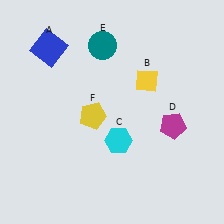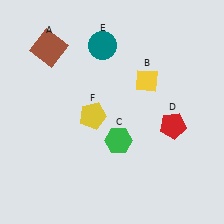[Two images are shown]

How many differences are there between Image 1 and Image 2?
There are 3 differences between the two images.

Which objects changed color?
A changed from blue to brown. C changed from cyan to green. D changed from magenta to red.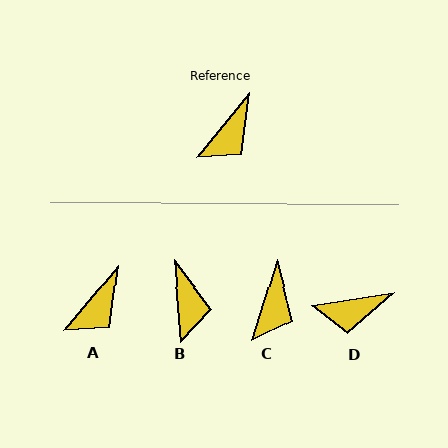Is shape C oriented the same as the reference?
No, it is off by about 22 degrees.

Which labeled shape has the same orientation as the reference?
A.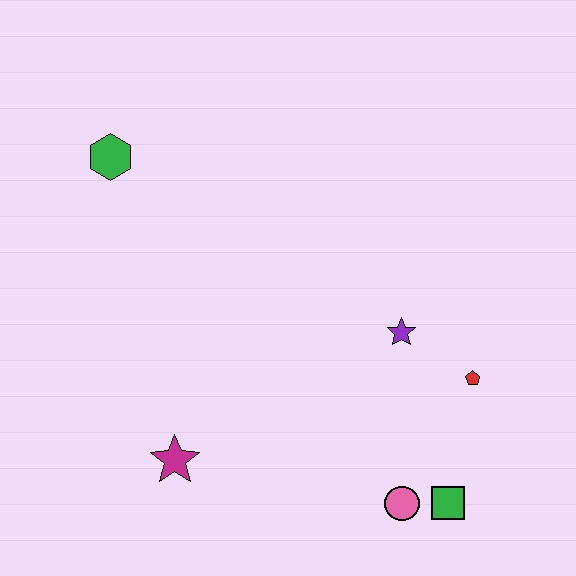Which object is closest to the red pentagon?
The purple star is closest to the red pentagon.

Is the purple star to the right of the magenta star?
Yes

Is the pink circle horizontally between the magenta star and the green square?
Yes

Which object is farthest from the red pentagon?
The green hexagon is farthest from the red pentagon.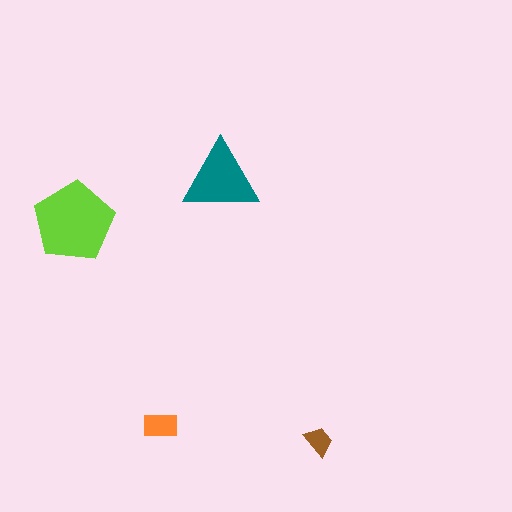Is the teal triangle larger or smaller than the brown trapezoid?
Larger.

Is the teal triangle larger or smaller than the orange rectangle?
Larger.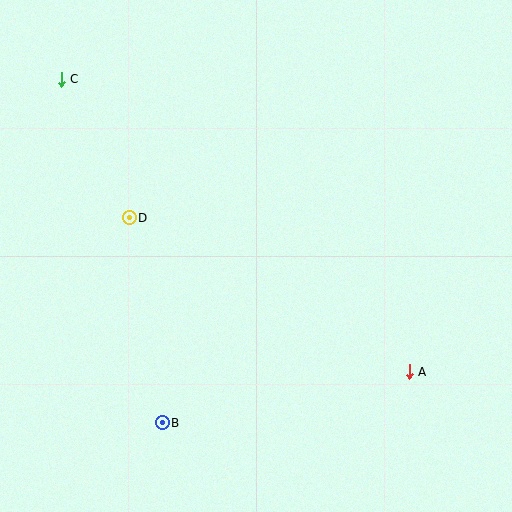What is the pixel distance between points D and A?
The distance between D and A is 320 pixels.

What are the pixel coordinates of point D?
Point D is at (129, 218).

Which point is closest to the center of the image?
Point D at (129, 218) is closest to the center.